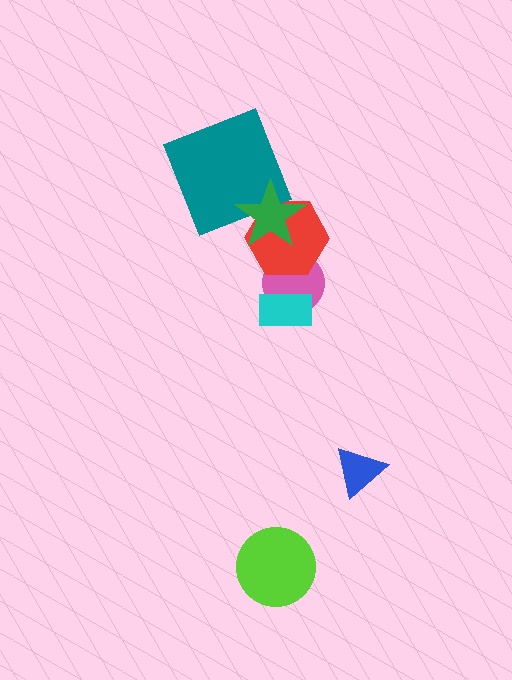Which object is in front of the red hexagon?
The green star is in front of the red hexagon.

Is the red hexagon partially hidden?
Yes, it is partially covered by another shape.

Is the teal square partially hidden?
Yes, it is partially covered by another shape.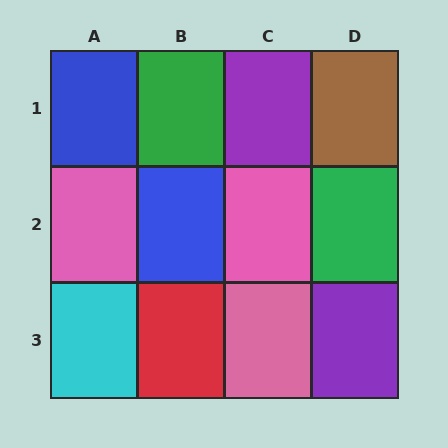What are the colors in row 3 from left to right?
Cyan, red, pink, purple.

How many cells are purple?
2 cells are purple.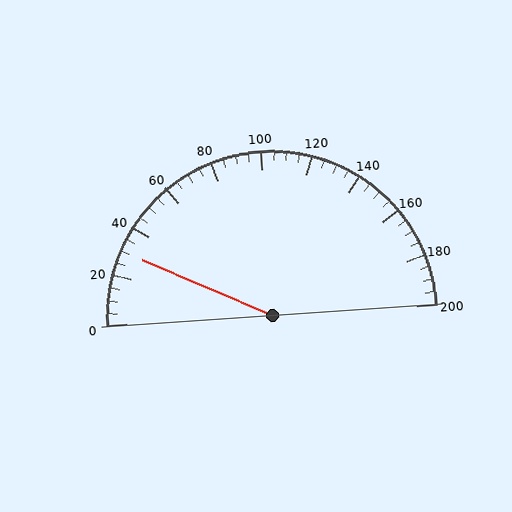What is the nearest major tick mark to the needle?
The nearest major tick mark is 40.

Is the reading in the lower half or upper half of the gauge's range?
The reading is in the lower half of the range (0 to 200).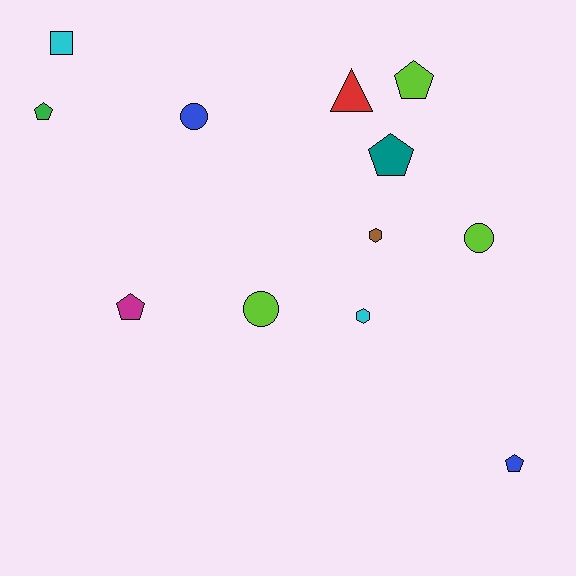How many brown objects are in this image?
There is 1 brown object.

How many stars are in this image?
There are no stars.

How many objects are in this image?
There are 12 objects.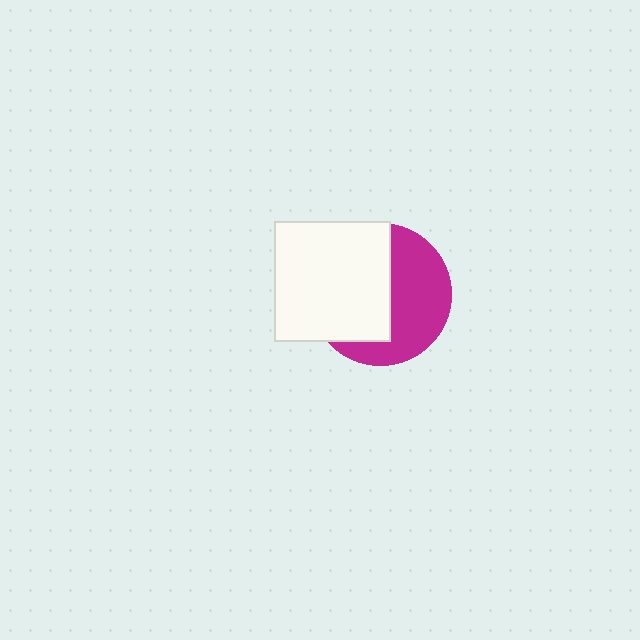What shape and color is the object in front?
The object in front is a white rectangle.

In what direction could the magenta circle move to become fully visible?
The magenta circle could move right. That would shift it out from behind the white rectangle entirely.